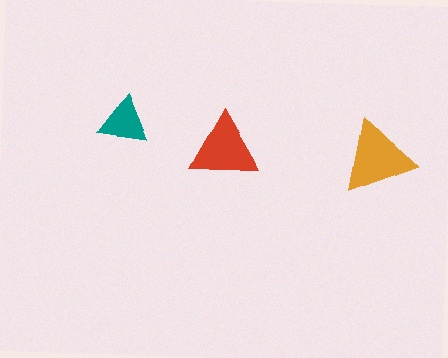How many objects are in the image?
There are 3 objects in the image.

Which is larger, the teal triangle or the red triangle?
The red one.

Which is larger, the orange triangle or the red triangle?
The orange one.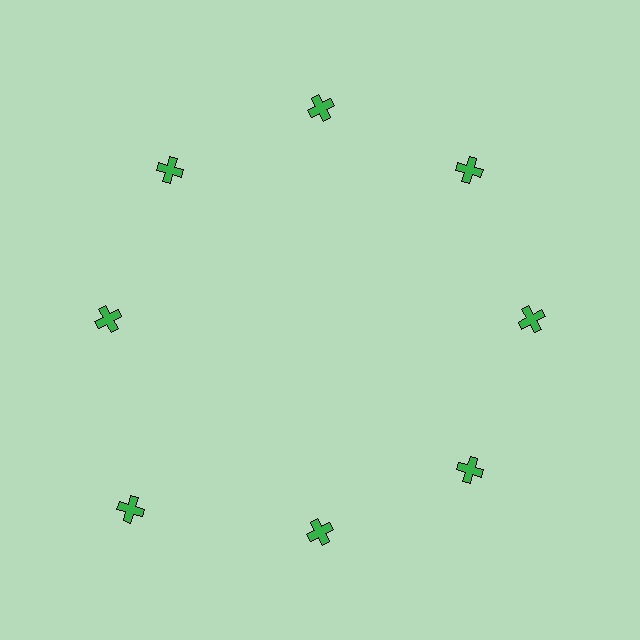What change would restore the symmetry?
The symmetry would be restored by moving it inward, back onto the ring so that all 8 crosses sit at equal angles and equal distance from the center.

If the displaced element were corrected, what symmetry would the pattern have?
It would have 8-fold rotational symmetry — the pattern would map onto itself every 45 degrees.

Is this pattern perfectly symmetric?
No. The 8 green crosses are arranged in a ring, but one element near the 8 o'clock position is pushed outward from the center, breaking the 8-fold rotational symmetry.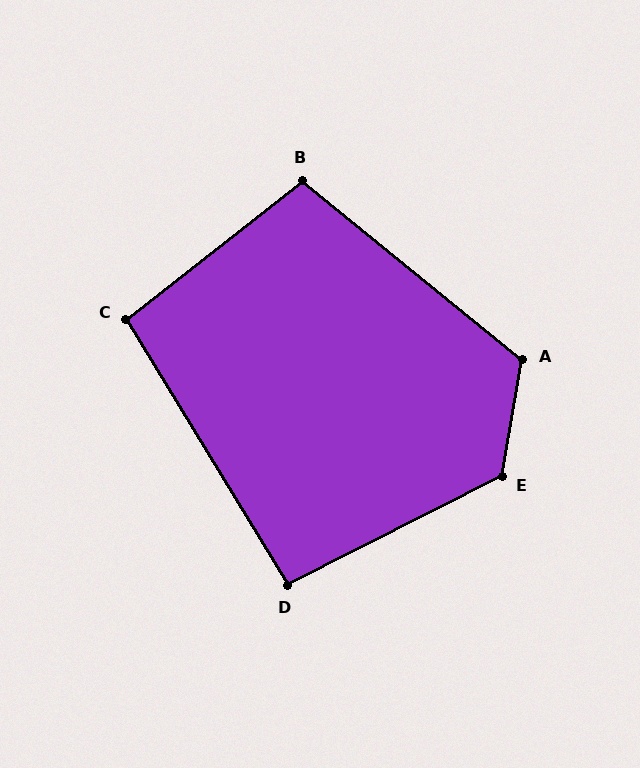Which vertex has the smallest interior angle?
D, at approximately 94 degrees.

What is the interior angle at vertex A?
Approximately 119 degrees (obtuse).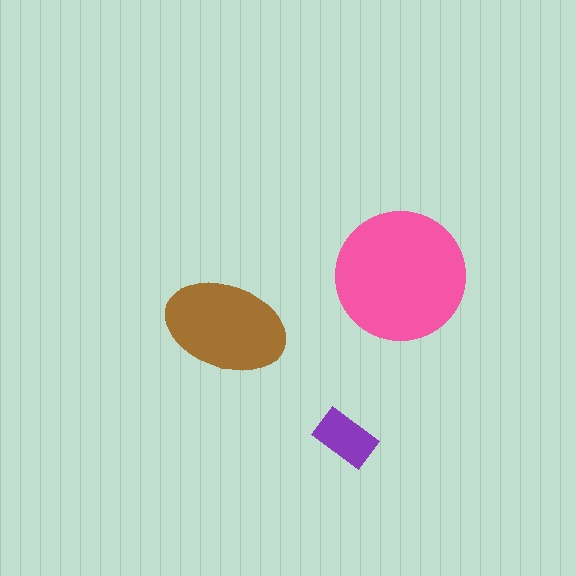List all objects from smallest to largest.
The purple rectangle, the brown ellipse, the pink circle.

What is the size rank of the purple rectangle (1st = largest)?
3rd.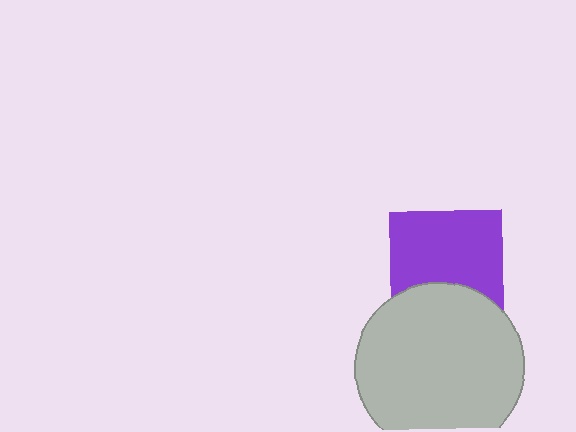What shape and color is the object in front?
The object in front is a light gray circle.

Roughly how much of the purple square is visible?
Most of it is visible (roughly 69%).